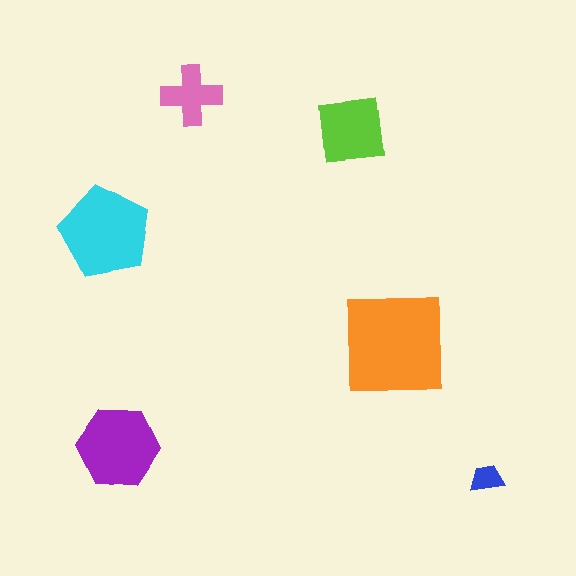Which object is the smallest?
The blue trapezoid.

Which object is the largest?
The orange square.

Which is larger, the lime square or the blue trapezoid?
The lime square.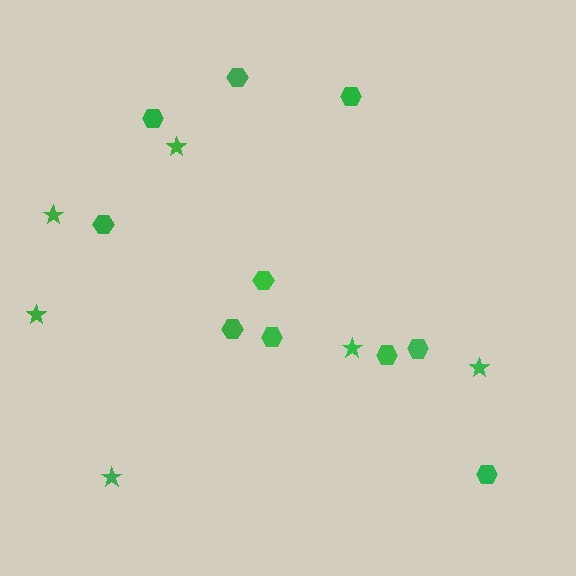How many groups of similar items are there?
There are 2 groups: one group of stars (6) and one group of hexagons (10).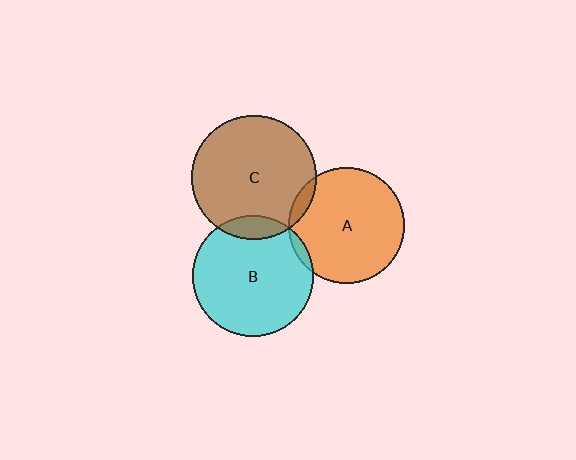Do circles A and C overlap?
Yes.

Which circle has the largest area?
Circle C (brown).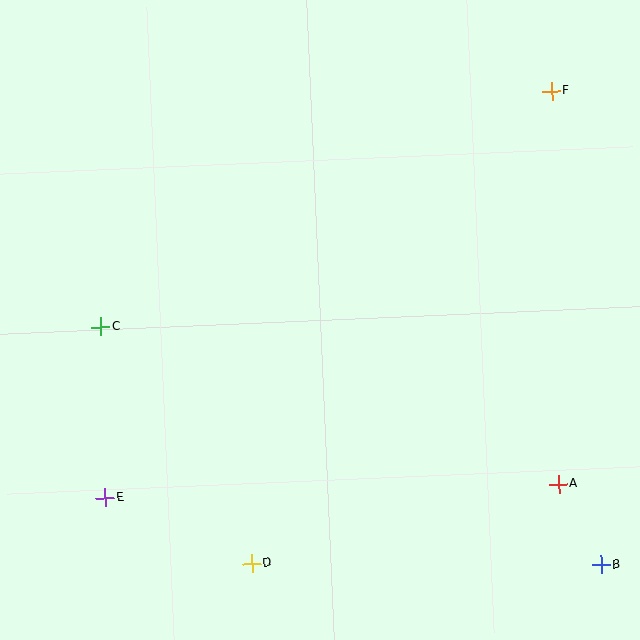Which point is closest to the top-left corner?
Point C is closest to the top-left corner.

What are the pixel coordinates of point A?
Point A is at (559, 484).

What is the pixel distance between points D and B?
The distance between D and B is 349 pixels.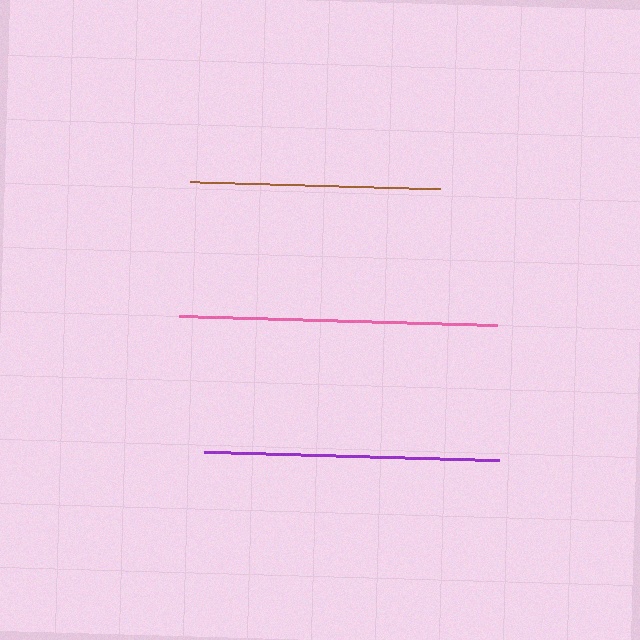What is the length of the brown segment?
The brown segment is approximately 250 pixels long.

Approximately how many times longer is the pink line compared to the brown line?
The pink line is approximately 1.3 times the length of the brown line.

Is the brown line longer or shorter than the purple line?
The purple line is longer than the brown line.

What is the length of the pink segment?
The pink segment is approximately 319 pixels long.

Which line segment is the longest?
The pink line is the longest at approximately 319 pixels.